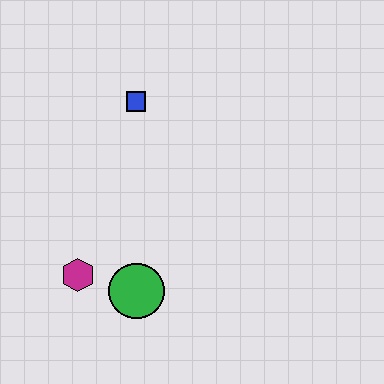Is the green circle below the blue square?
Yes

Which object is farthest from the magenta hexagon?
The blue square is farthest from the magenta hexagon.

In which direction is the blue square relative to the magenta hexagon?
The blue square is above the magenta hexagon.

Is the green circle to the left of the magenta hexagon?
No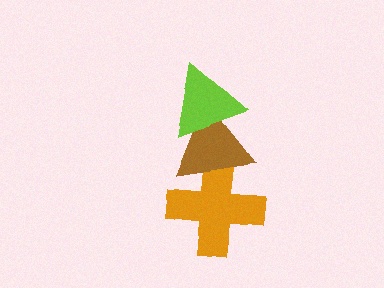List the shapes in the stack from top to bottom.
From top to bottom: the lime triangle, the brown triangle, the orange cross.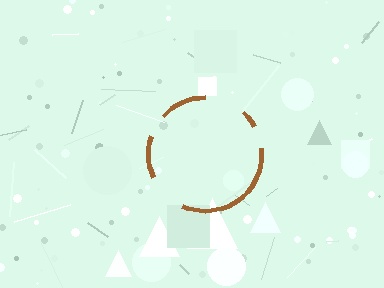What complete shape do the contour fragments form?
The contour fragments form a circle.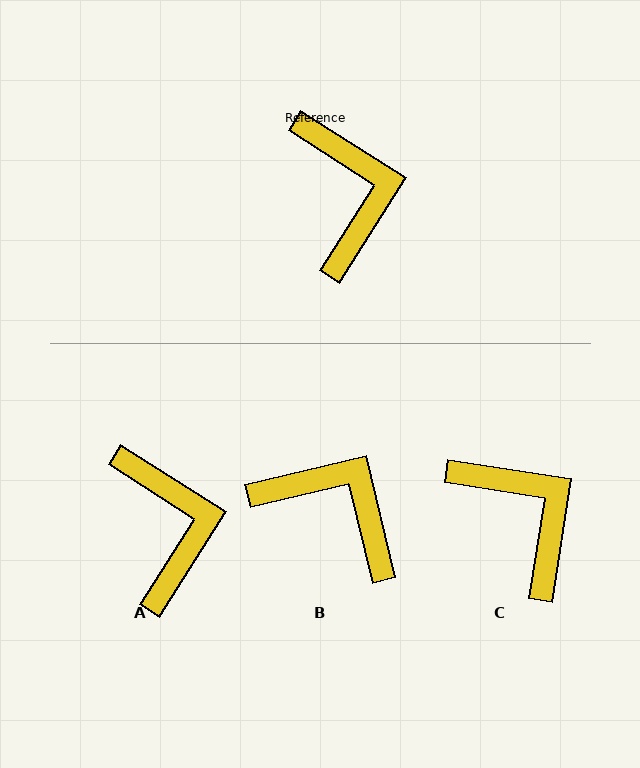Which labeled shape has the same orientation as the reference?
A.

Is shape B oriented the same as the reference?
No, it is off by about 46 degrees.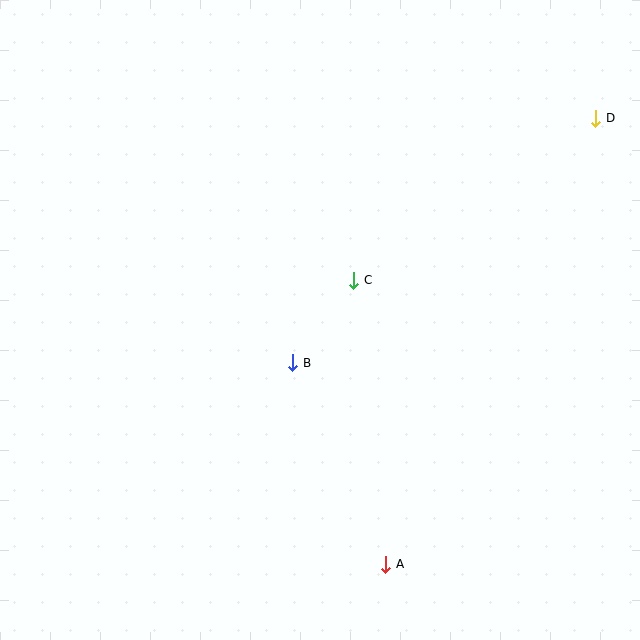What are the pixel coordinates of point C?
Point C is at (354, 280).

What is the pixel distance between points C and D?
The distance between C and D is 291 pixels.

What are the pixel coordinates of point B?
Point B is at (293, 363).